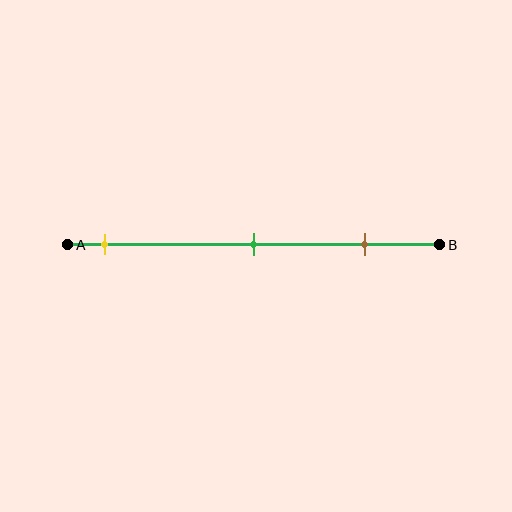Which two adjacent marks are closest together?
The green and brown marks are the closest adjacent pair.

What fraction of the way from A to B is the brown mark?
The brown mark is approximately 80% (0.8) of the way from A to B.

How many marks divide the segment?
There are 3 marks dividing the segment.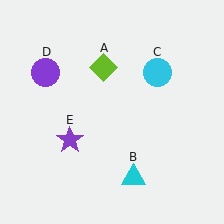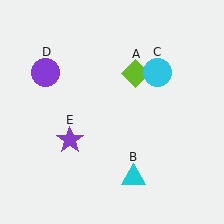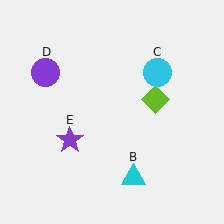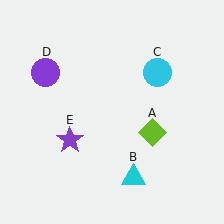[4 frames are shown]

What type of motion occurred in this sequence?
The lime diamond (object A) rotated clockwise around the center of the scene.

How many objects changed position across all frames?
1 object changed position: lime diamond (object A).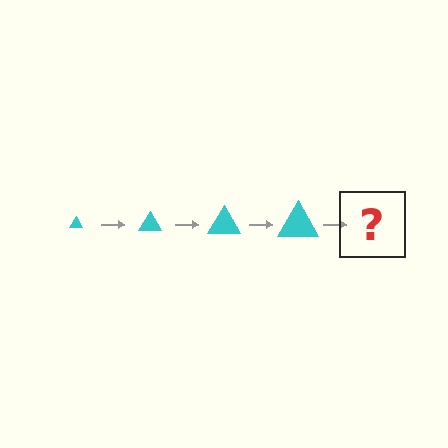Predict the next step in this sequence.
The next step is a cyan triangle, larger than the previous one.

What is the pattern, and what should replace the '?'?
The pattern is that the triangle gets progressively larger each step. The '?' should be a cyan triangle, larger than the previous one.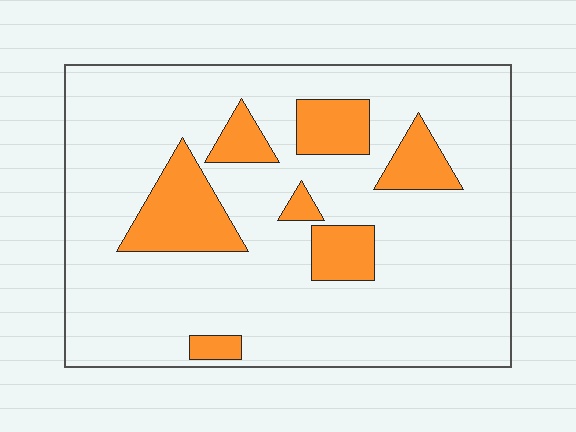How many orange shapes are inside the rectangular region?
7.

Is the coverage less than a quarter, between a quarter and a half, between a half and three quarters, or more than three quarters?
Less than a quarter.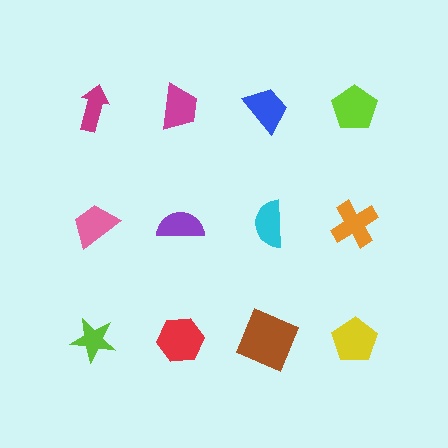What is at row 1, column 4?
A lime pentagon.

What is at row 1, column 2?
A magenta trapezoid.